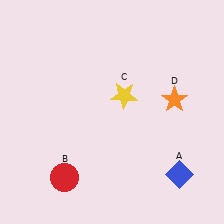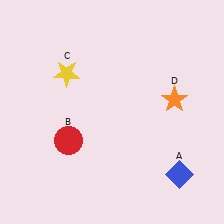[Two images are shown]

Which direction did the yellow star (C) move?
The yellow star (C) moved left.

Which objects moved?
The objects that moved are: the red circle (B), the yellow star (C).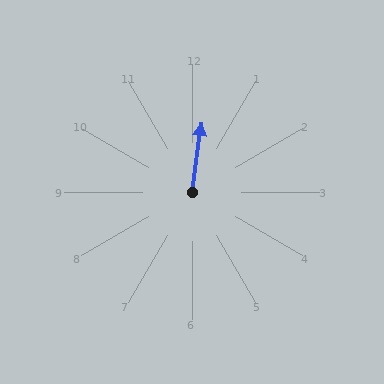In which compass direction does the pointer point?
North.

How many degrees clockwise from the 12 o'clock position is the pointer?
Approximately 8 degrees.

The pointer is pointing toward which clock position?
Roughly 12 o'clock.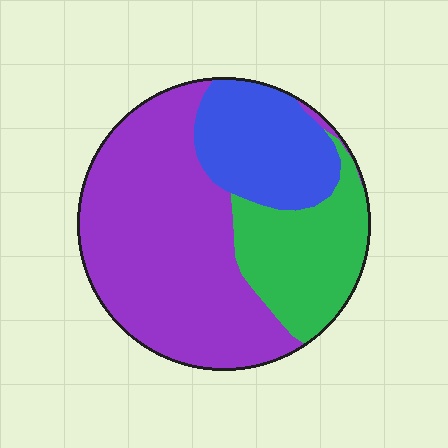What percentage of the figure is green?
Green takes up about one quarter (1/4) of the figure.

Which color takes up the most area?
Purple, at roughly 55%.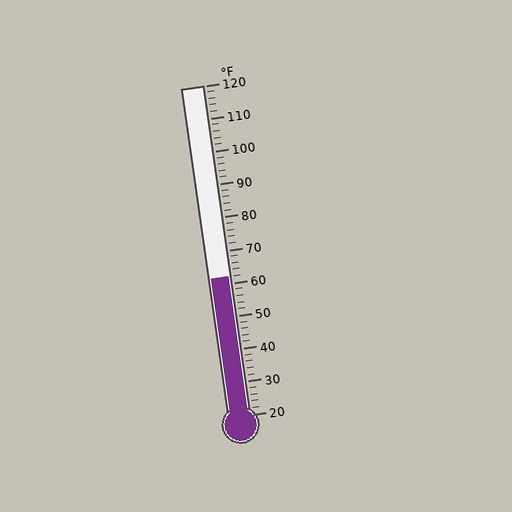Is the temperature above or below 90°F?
The temperature is below 90°F.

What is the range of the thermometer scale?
The thermometer scale ranges from 20°F to 120°F.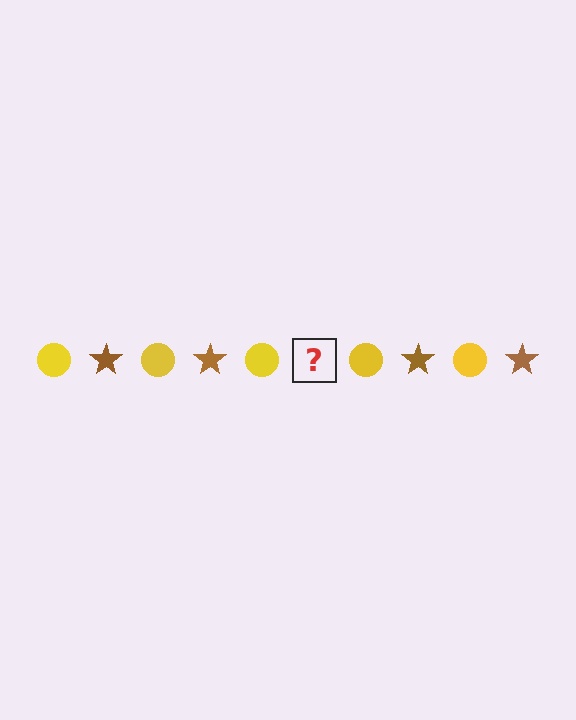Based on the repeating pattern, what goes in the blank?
The blank should be a brown star.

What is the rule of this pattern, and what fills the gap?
The rule is that the pattern alternates between yellow circle and brown star. The gap should be filled with a brown star.